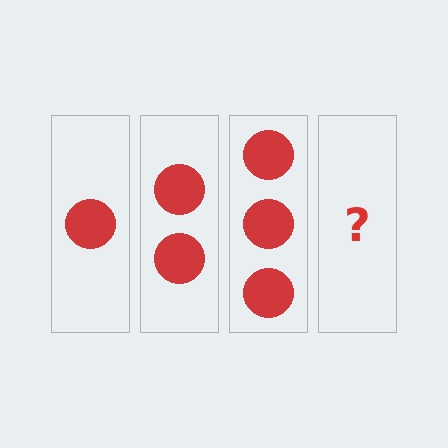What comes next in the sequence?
The next element should be 4 circles.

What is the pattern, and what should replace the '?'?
The pattern is that each step adds one more circle. The '?' should be 4 circles.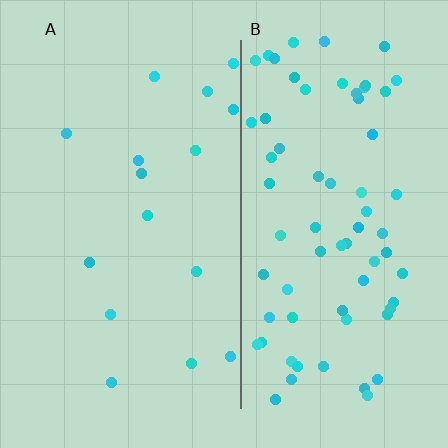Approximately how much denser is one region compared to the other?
Approximately 4.5× — region B over region A.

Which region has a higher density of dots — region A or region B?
B (the right).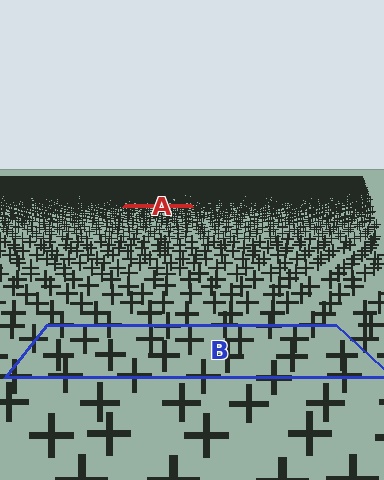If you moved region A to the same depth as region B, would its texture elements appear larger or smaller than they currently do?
They would appear larger. At a closer depth, the same texture elements are projected at a bigger on-screen size.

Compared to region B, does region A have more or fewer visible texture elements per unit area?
Region A has more texture elements per unit area — they are packed more densely because it is farther away.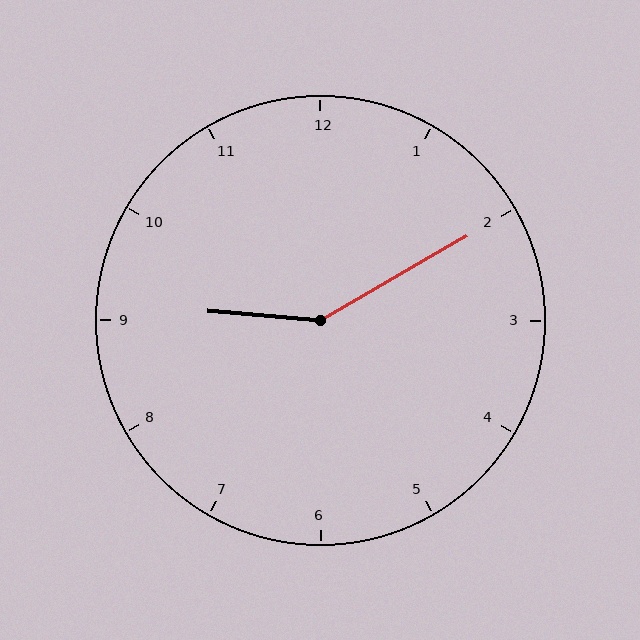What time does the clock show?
9:10.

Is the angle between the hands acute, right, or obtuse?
It is obtuse.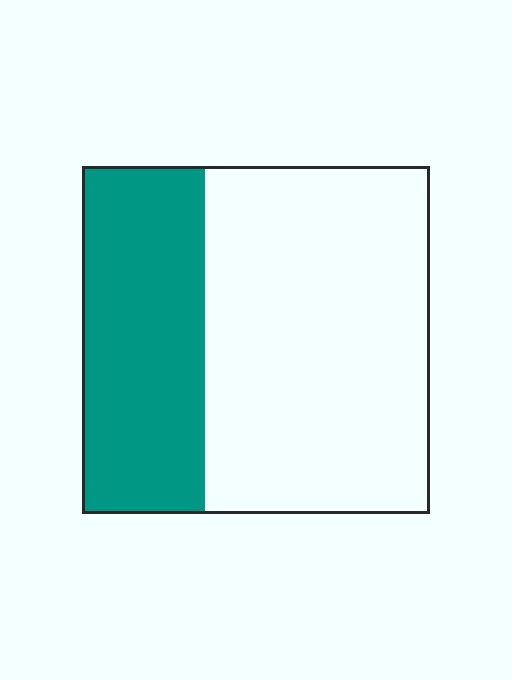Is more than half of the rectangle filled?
No.